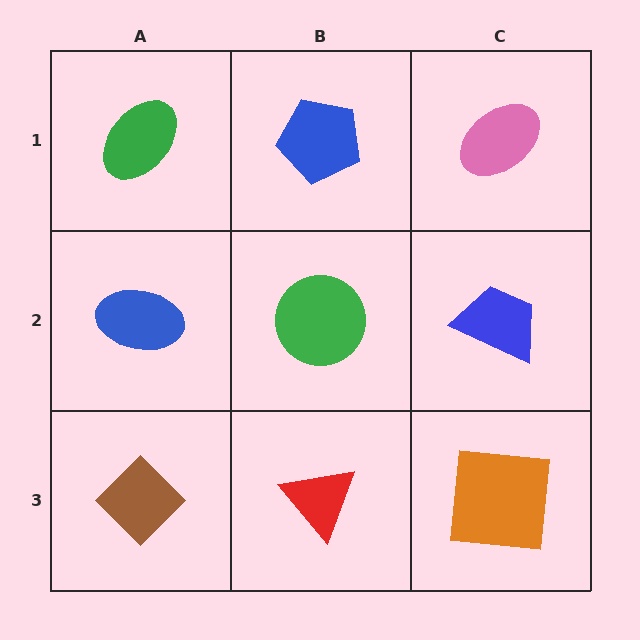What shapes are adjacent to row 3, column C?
A blue trapezoid (row 2, column C), a red triangle (row 3, column B).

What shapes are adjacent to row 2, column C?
A pink ellipse (row 1, column C), an orange square (row 3, column C), a green circle (row 2, column B).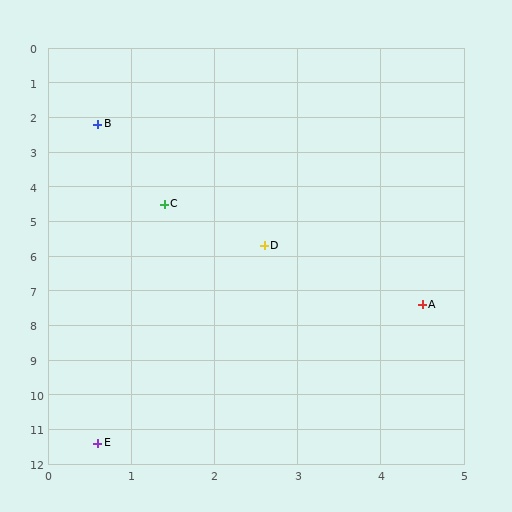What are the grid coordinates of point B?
Point B is at approximately (0.6, 2.2).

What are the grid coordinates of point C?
Point C is at approximately (1.4, 4.5).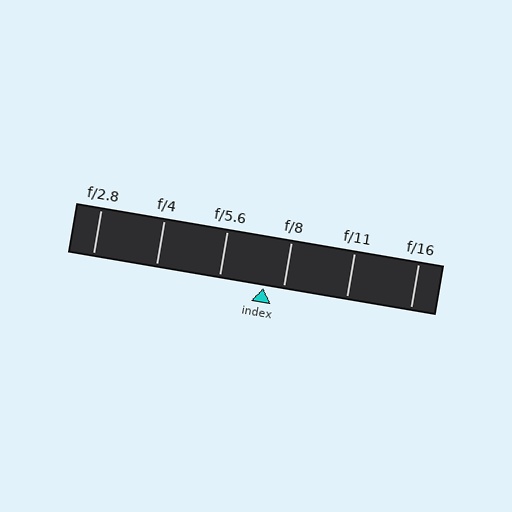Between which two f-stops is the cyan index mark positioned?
The index mark is between f/5.6 and f/8.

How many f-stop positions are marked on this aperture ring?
There are 6 f-stop positions marked.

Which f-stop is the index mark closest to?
The index mark is closest to f/8.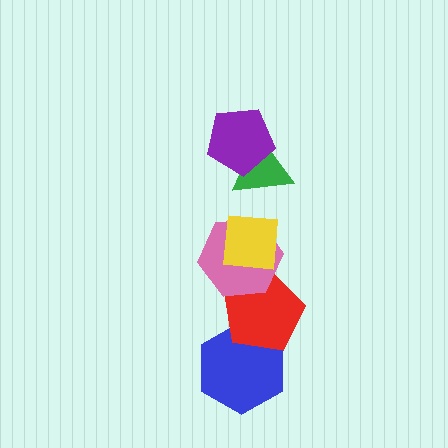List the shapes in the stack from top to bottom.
From top to bottom: the purple pentagon, the green triangle, the yellow square, the pink hexagon, the red pentagon, the blue hexagon.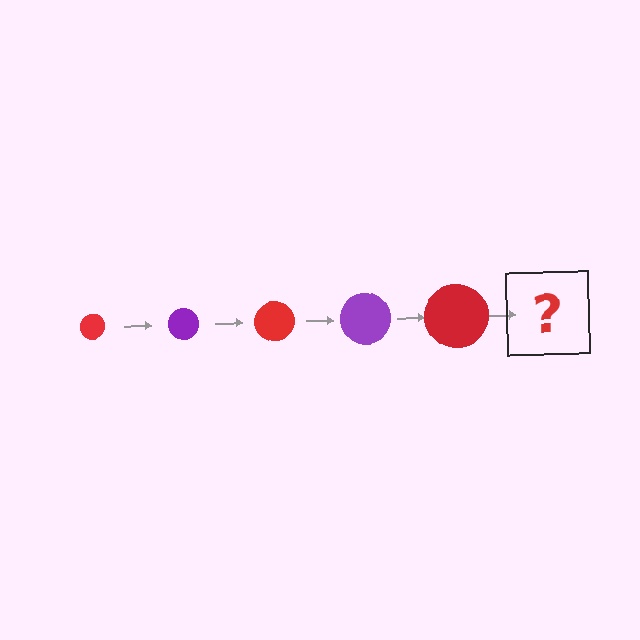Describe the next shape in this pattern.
It should be a purple circle, larger than the previous one.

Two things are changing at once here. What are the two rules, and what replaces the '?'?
The two rules are that the circle grows larger each step and the color cycles through red and purple. The '?' should be a purple circle, larger than the previous one.